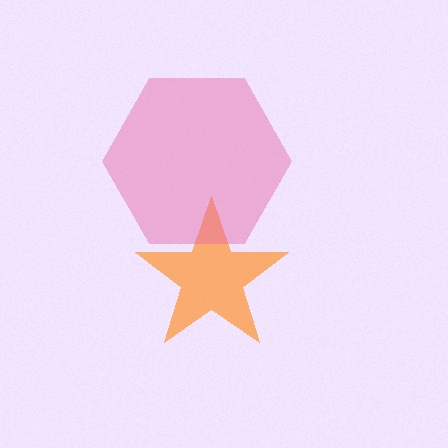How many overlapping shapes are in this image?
There are 2 overlapping shapes in the image.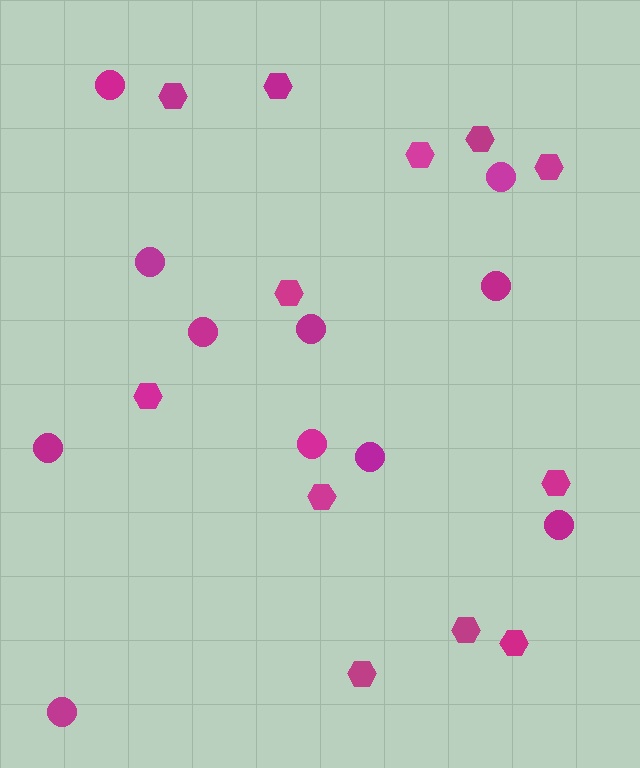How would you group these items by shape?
There are 2 groups: one group of hexagons (12) and one group of circles (11).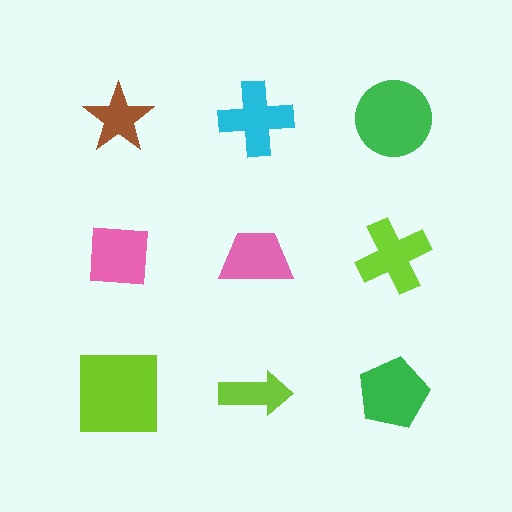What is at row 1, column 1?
A brown star.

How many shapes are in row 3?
3 shapes.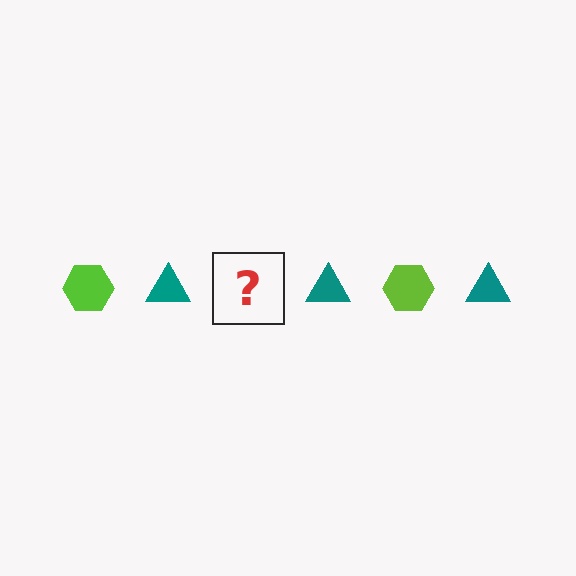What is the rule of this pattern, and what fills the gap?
The rule is that the pattern alternates between lime hexagon and teal triangle. The gap should be filled with a lime hexagon.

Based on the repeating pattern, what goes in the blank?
The blank should be a lime hexagon.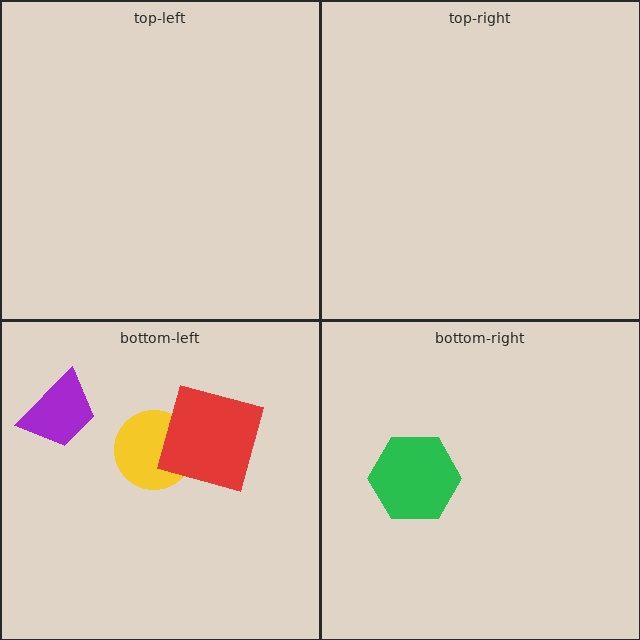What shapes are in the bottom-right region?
The green hexagon.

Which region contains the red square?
The bottom-left region.